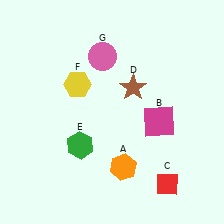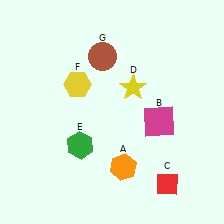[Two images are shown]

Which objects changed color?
D changed from brown to yellow. G changed from pink to brown.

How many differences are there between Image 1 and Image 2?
There are 2 differences between the two images.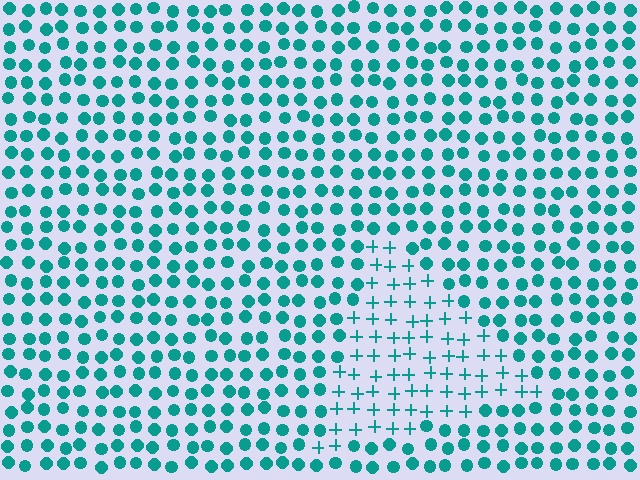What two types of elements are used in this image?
The image uses plus signs inside the triangle region and circles outside it.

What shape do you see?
I see a triangle.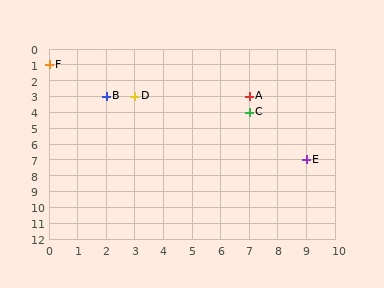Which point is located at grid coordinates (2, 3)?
Point B is at (2, 3).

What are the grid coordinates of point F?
Point F is at grid coordinates (0, 1).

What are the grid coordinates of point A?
Point A is at grid coordinates (7, 3).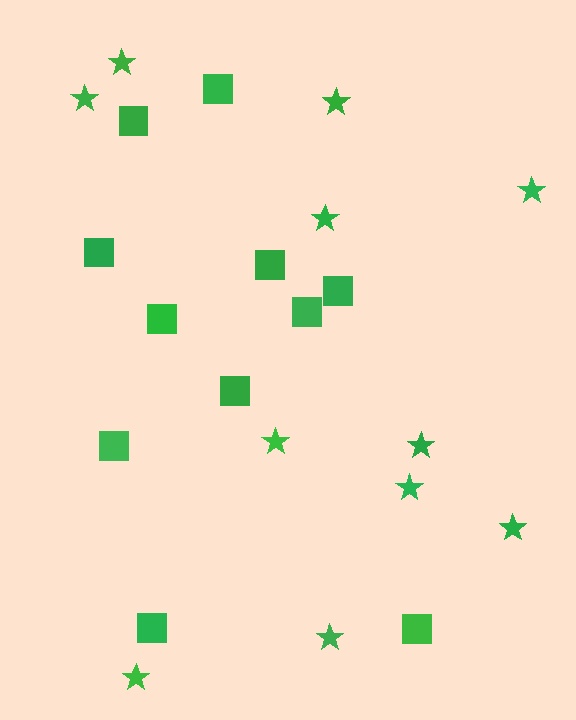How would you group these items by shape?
There are 2 groups: one group of squares (11) and one group of stars (11).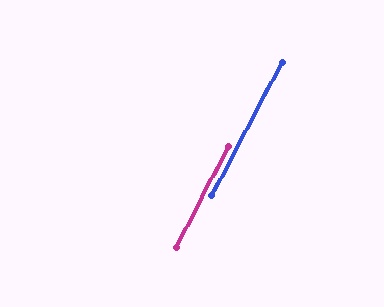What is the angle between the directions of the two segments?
Approximately 1 degree.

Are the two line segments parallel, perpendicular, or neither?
Parallel — their directions differ by only 0.7°.